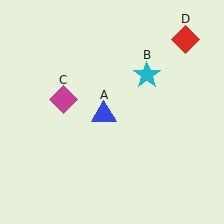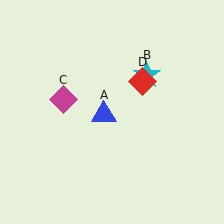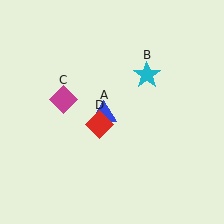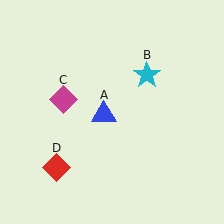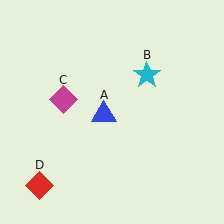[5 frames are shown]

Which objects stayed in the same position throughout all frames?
Blue triangle (object A) and cyan star (object B) and magenta diamond (object C) remained stationary.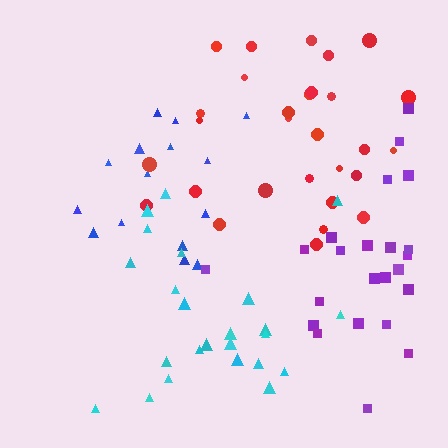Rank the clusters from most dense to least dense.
red, cyan, purple, blue.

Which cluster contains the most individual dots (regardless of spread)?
Red (29).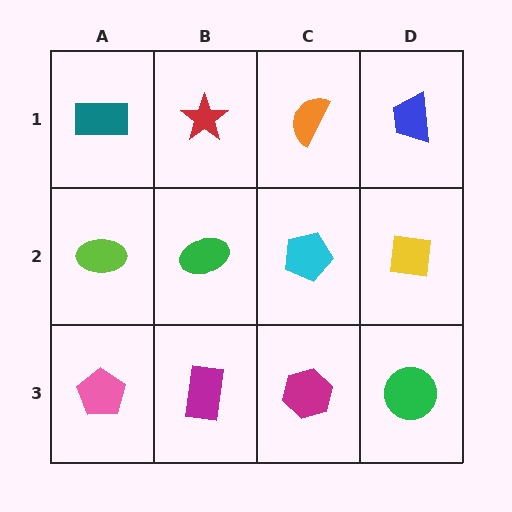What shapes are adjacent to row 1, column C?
A cyan pentagon (row 2, column C), a red star (row 1, column B), a blue trapezoid (row 1, column D).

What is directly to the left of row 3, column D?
A magenta hexagon.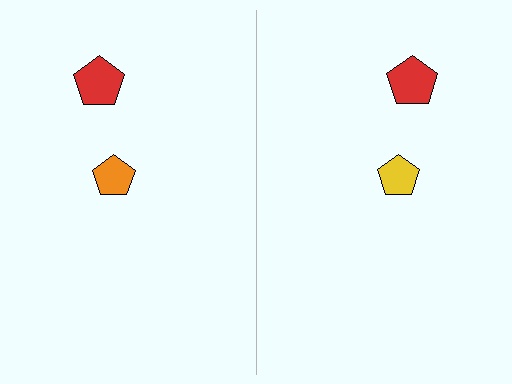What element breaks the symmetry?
The yellow pentagon on the right side breaks the symmetry — its mirror counterpart is orange.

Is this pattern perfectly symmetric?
No, the pattern is not perfectly symmetric. The yellow pentagon on the right side breaks the symmetry — its mirror counterpart is orange.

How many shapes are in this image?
There are 4 shapes in this image.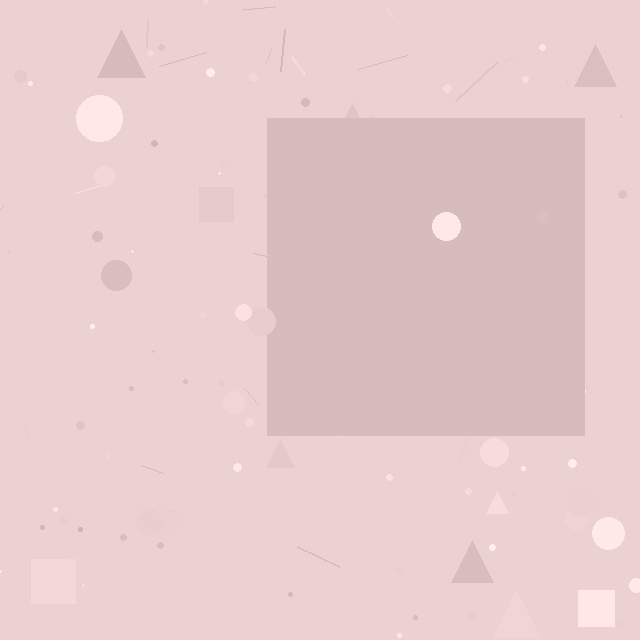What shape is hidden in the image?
A square is hidden in the image.